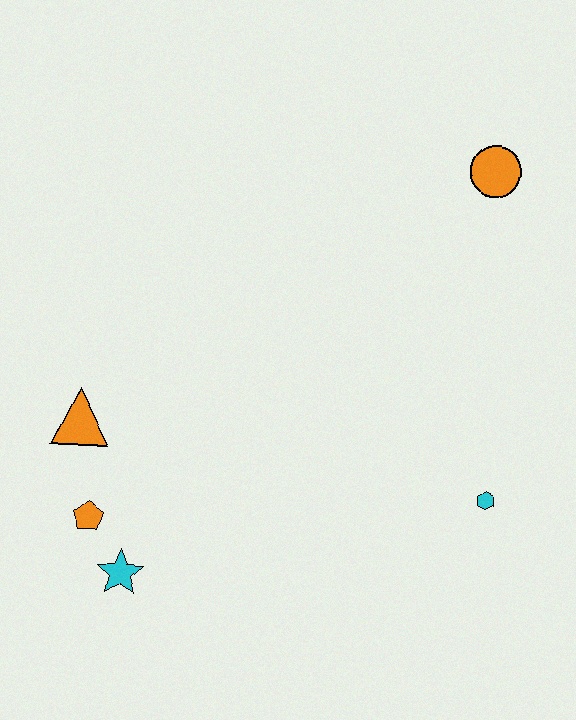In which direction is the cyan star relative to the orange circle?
The cyan star is below the orange circle.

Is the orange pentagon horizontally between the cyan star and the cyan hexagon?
No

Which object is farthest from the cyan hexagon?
The orange triangle is farthest from the cyan hexagon.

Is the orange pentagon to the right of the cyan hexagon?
No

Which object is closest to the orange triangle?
The orange pentagon is closest to the orange triangle.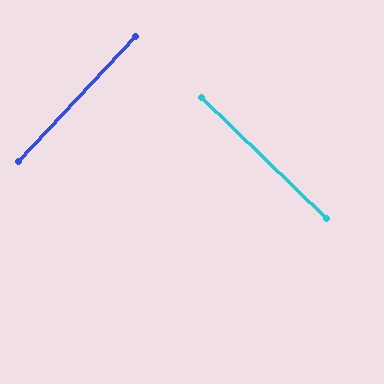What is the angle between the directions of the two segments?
Approximately 89 degrees.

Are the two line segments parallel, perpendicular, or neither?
Perpendicular — they meet at approximately 89°.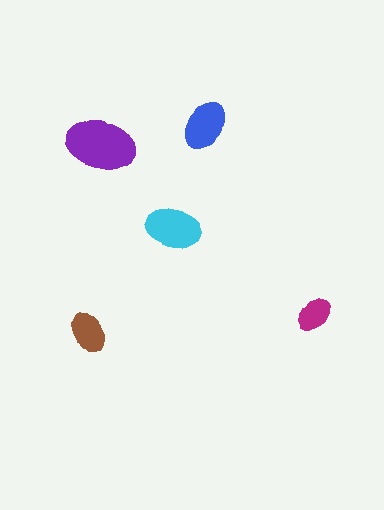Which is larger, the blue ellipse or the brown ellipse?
The blue one.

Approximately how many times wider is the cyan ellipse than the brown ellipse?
About 1.5 times wider.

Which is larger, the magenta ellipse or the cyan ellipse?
The cyan one.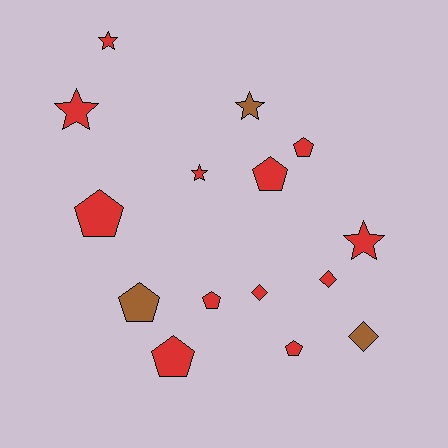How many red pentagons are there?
There are 6 red pentagons.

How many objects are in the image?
There are 15 objects.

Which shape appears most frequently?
Pentagon, with 7 objects.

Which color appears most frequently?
Red, with 12 objects.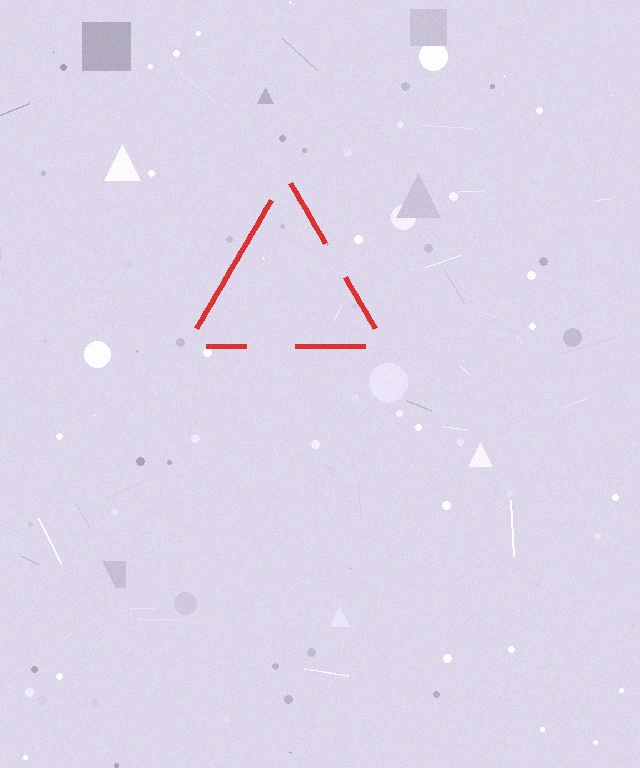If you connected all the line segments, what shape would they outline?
They would outline a triangle.